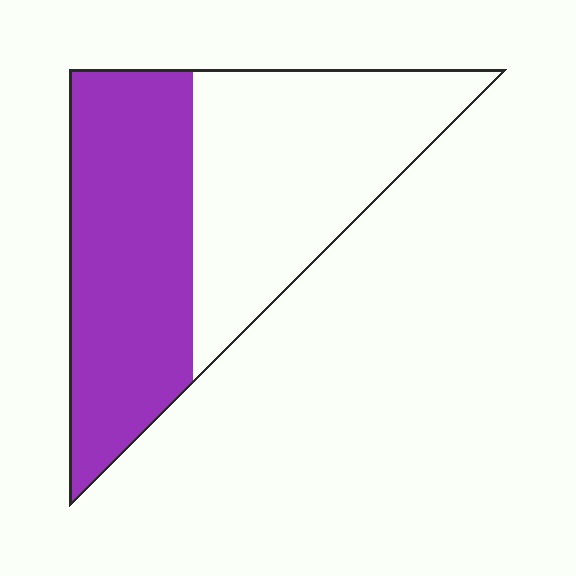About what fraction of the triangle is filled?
About one half (1/2).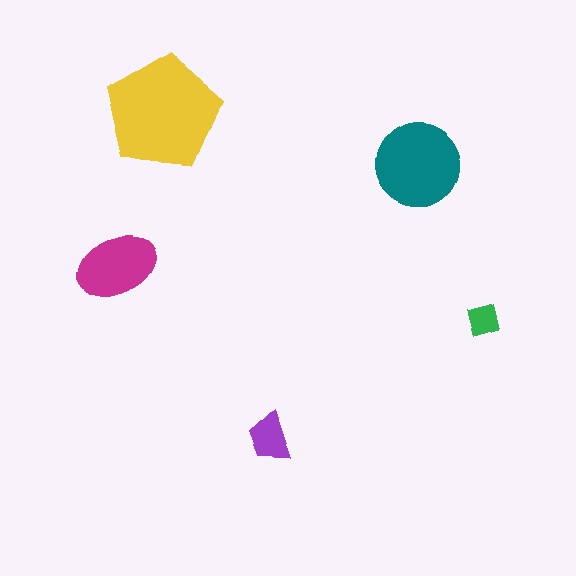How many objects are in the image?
There are 5 objects in the image.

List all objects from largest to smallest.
The yellow pentagon, the teal circle, the magenta ellipse, the purple trapezoid, the green diamond.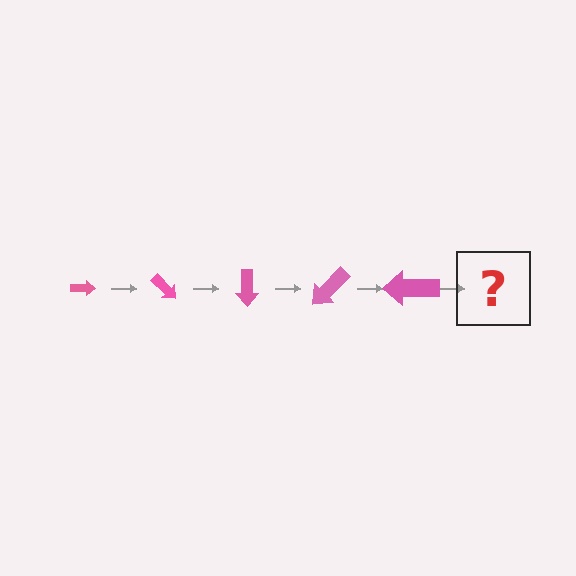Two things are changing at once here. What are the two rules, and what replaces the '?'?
The two rules are that the arrow grows larger each step and it rotates 45 degrees each step. The '?' should be an arrow, larger than the previous one and rotated 225 degrees from the start.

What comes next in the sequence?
The next element should be an arrow, larger than the previous one and rotated 225 degrees from the start.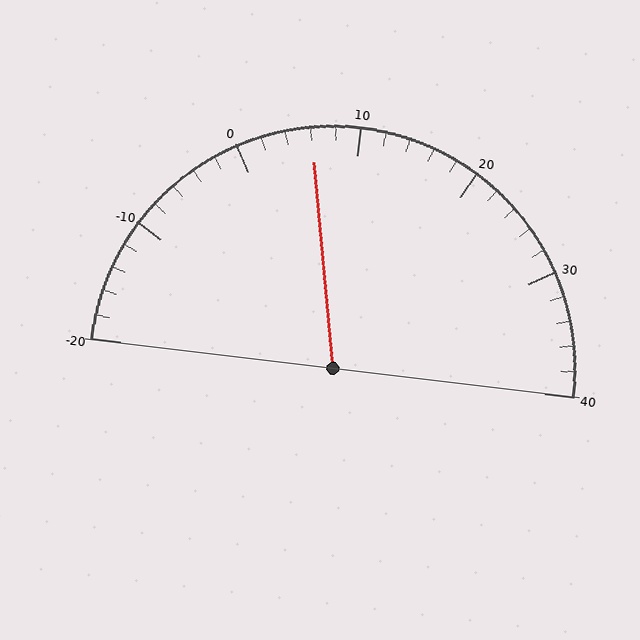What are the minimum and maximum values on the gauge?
The gauge ranges from -20 to 40.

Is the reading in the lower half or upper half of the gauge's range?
The reading is in the lower half of the range (-20 to 40).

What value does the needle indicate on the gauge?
The needle indicates approximately 6.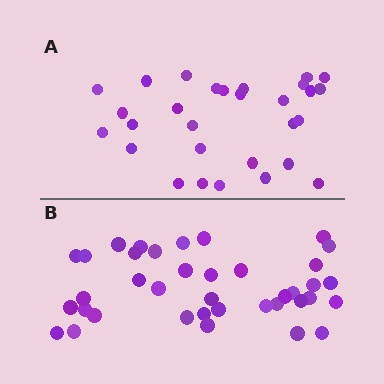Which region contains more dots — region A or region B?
Region B (the bottom region) has more dots.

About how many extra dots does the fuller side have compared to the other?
Region B has roughly 8 or so more dots than region A.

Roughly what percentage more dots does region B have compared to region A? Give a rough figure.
About 30% more.